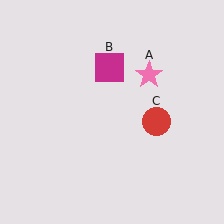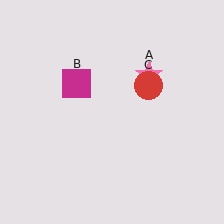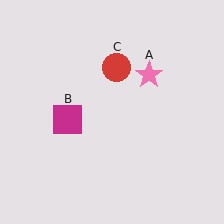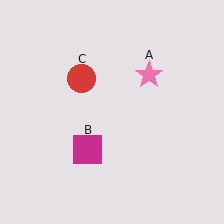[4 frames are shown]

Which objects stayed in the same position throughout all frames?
Pink star (object A) remained stationary.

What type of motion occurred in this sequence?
The magenta square (object B), red circle (object C) rotated counterclockwise around the center of the scene.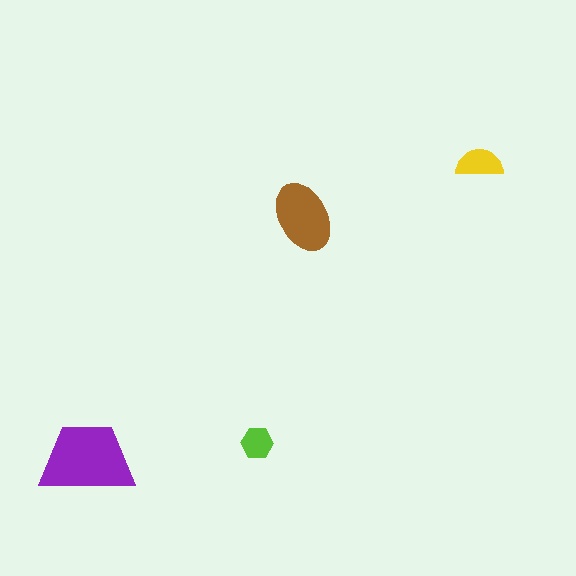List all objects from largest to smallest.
The purple trapezoid, the brown ellipse, the yellow semicircle, the lime hexagon.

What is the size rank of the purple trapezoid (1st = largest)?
1st.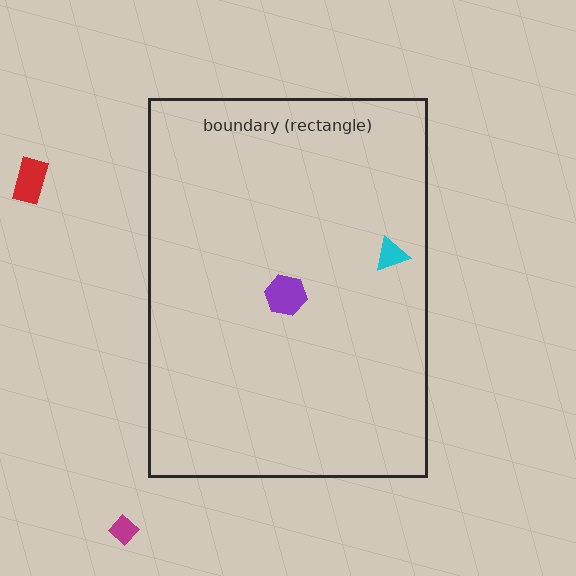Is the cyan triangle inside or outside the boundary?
Inside.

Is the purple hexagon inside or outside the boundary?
Inside.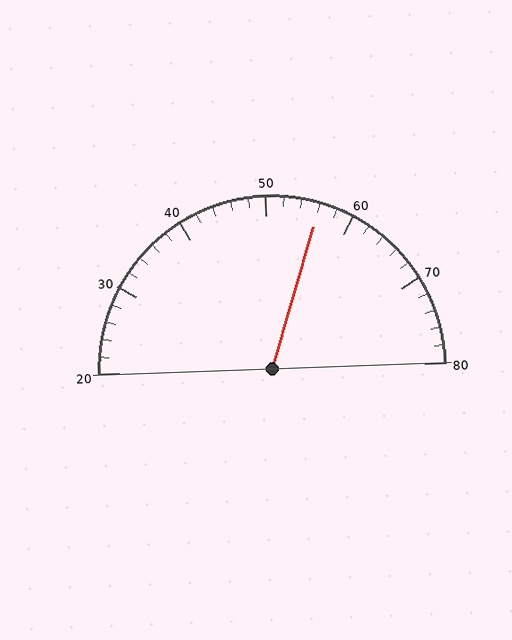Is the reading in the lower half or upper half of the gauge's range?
The reading is in the upper half of the range (20 to 80).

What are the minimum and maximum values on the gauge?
The gauge ranges from 20 to 80.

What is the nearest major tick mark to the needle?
The nearest major tick mark is 60.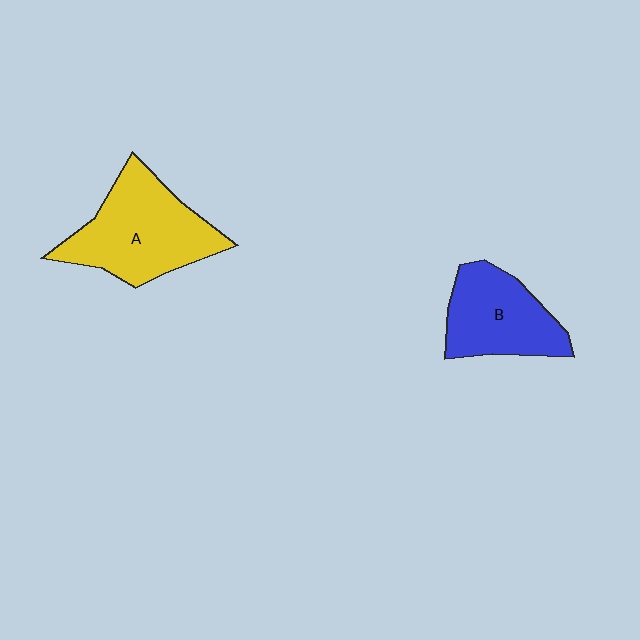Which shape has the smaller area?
Shape B (blue).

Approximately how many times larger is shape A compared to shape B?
Approximately 1.3 times.